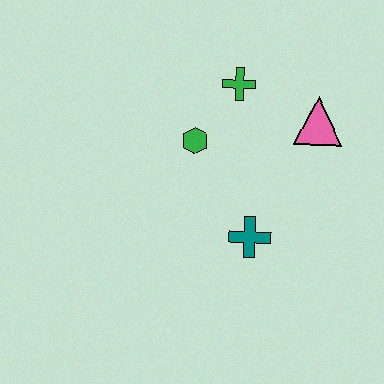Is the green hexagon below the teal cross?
No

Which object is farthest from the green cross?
The teal cross is farthest from the green cross.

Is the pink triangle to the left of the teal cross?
No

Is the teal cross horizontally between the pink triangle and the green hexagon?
Yes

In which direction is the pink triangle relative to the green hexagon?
The pink triangle is to the right of the green hexagon.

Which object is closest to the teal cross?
The green hexagon is closest to the teal cross.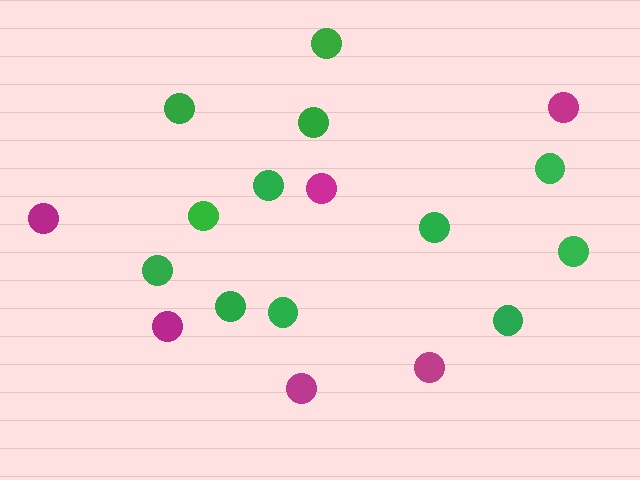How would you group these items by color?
There are 2 groups: one group of magenta circles (6) and one group of green circles (12).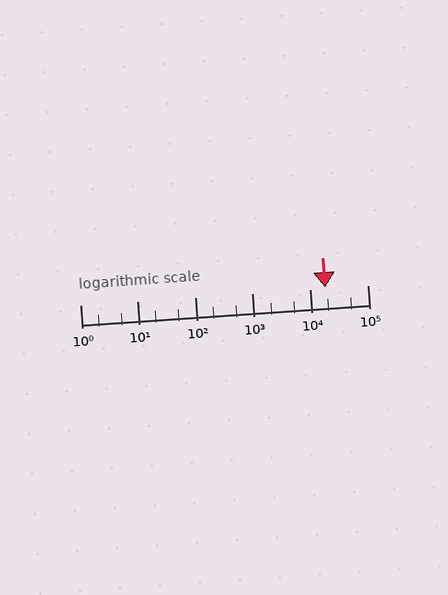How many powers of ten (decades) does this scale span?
The scale spans 5 decades, from 1 to 100000.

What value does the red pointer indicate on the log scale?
The pointer indicates approximately 18000.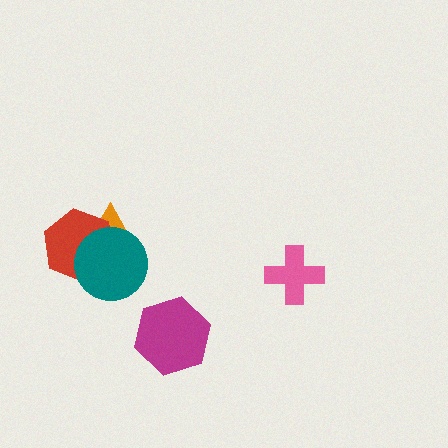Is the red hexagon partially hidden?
Yes, it is partially covered by another shape.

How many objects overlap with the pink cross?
0 objects overlap with the pink cross.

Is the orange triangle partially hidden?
Yes, it is partially covered by another shape.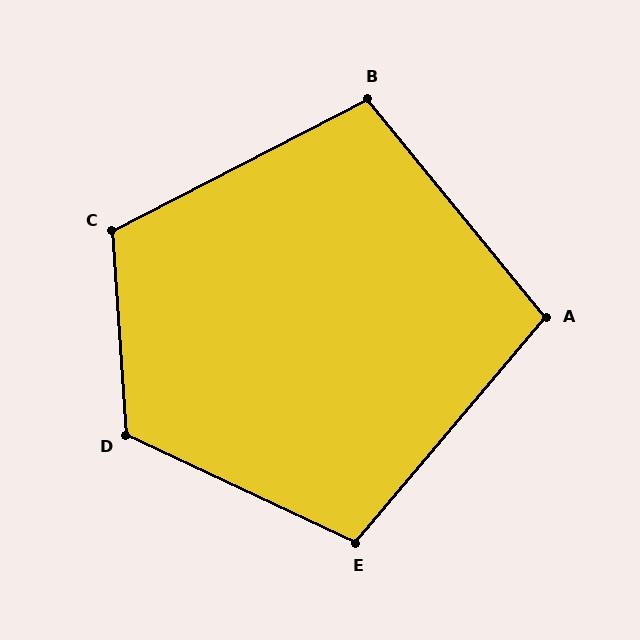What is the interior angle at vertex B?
Approximately 102 degrees (obtuse).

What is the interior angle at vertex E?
Approximately 105 degrees (obtuse).